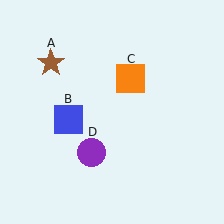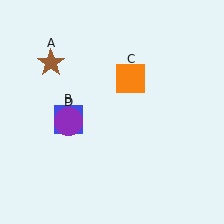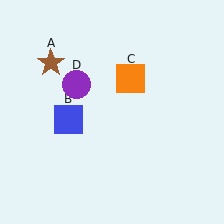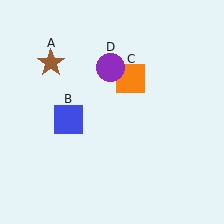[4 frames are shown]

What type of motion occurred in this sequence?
The purple circle (object D) rotated clockwise around the center of the scene.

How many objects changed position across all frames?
1 object changed position: purple circle (object D).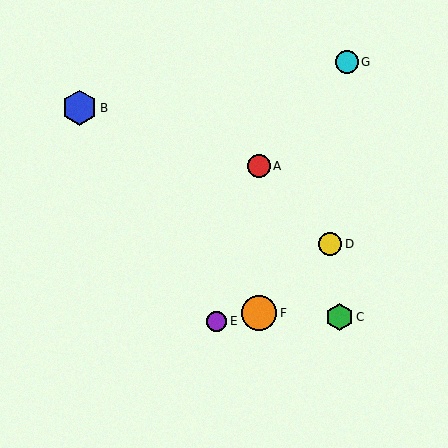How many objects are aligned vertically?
2 objects (A, F) are aligned vertically.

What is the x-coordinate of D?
Object D is at x≈330.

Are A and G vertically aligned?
No, A is at x≈259 and G is at x≈347.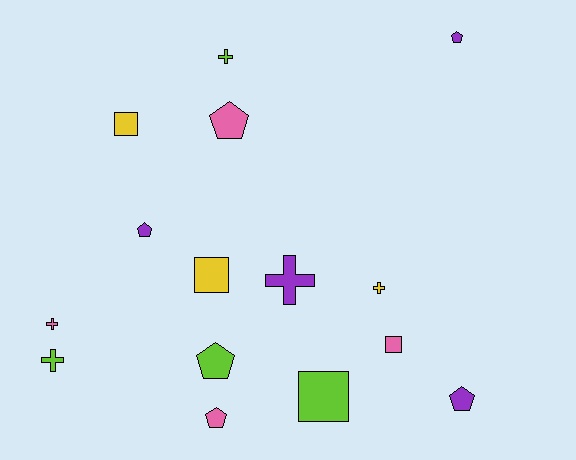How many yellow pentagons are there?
There are no yellow pentagons.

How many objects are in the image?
There are 15 objects.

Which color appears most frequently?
Pink, with 4 objects.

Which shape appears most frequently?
Pentagon, with 6 objects.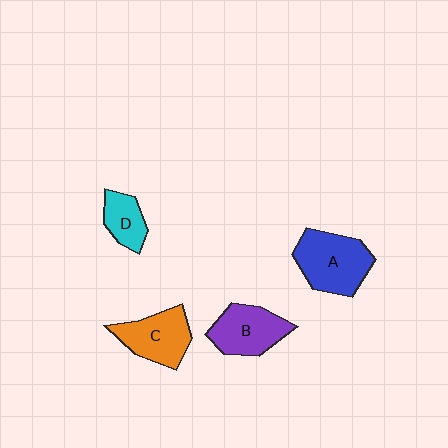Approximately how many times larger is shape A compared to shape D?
Approximately 2.0 times.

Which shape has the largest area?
Shape A (blue).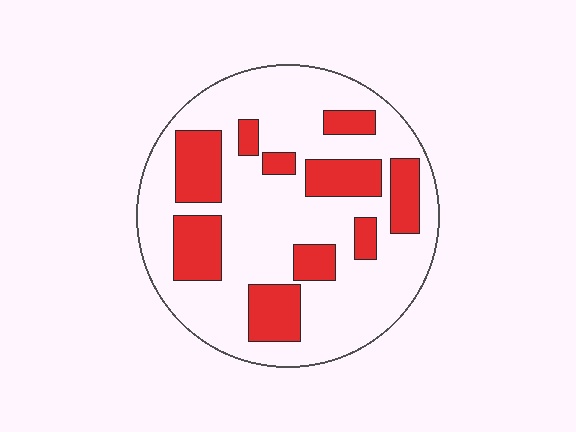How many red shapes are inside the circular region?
10.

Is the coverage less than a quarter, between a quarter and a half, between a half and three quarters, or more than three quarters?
Between a quarter and a half.